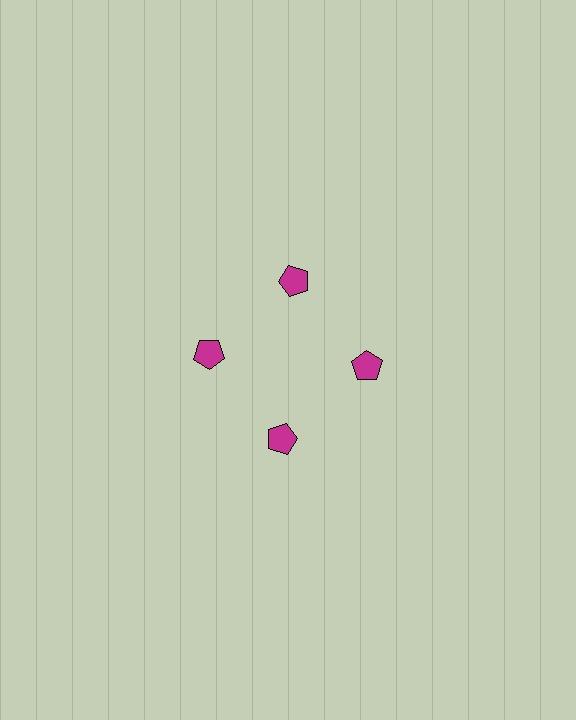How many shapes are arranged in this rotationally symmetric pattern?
There are 4 shapes, arranged in 4 groups of 1.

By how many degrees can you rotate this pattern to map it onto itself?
The pattern maps onto itself every 90 degrees of rotation.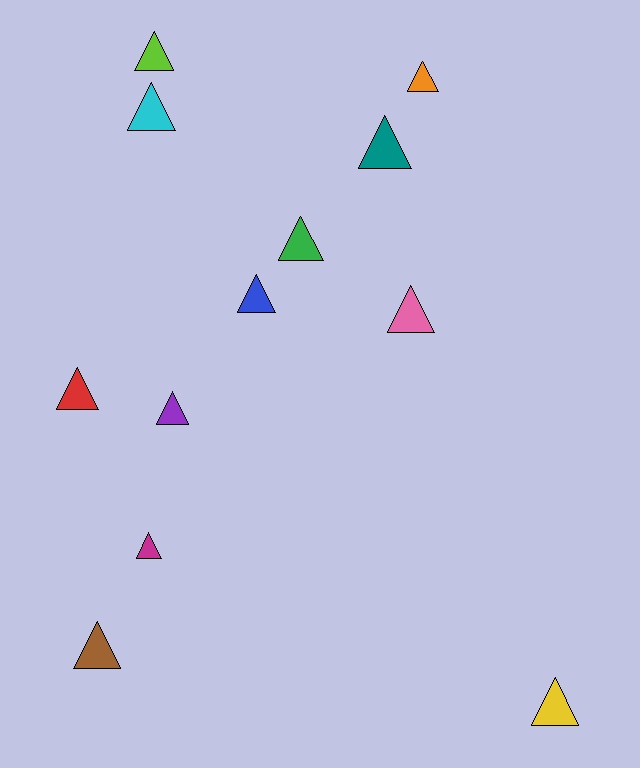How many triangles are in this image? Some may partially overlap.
There are 12 triangles.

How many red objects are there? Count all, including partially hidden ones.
There is 1 red object.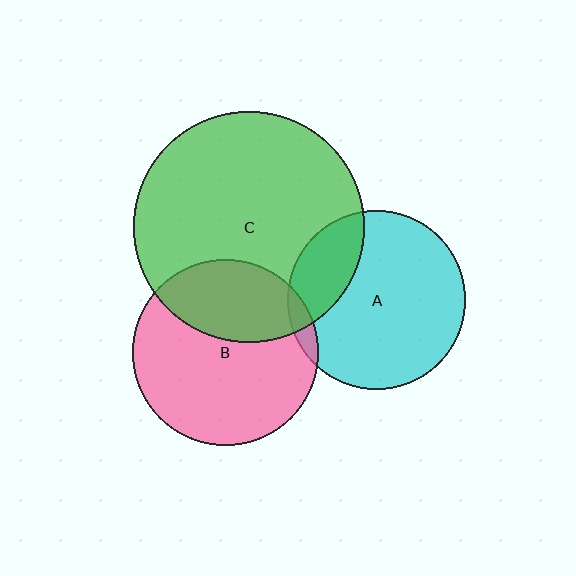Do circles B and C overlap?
Yes.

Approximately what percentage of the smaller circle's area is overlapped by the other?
Approximately 35%.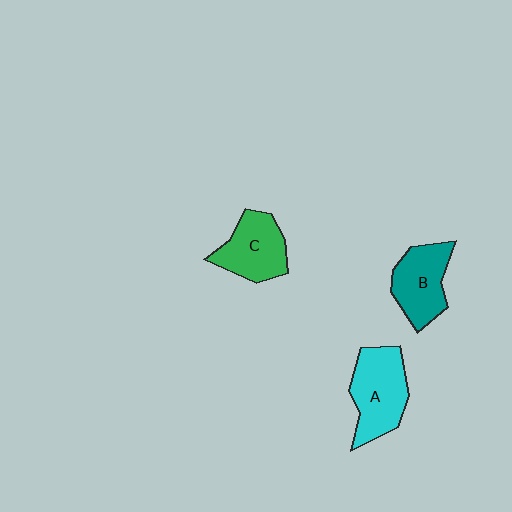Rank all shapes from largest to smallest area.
From largest to smallest: A (cyan), B (teal), C (green).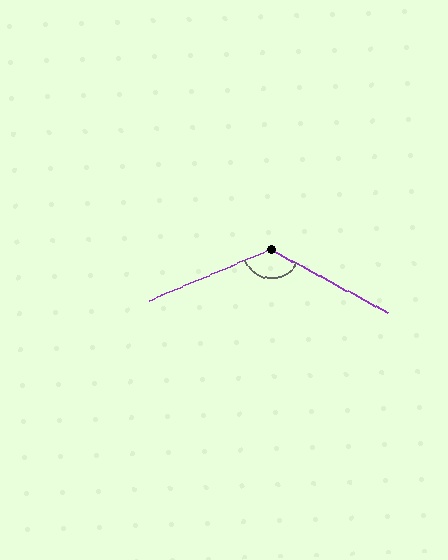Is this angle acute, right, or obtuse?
It is obtuse.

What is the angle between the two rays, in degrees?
Approximately 129 degrees.